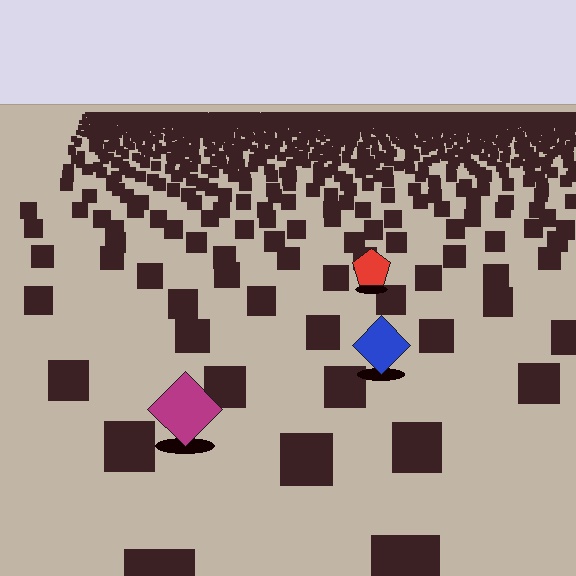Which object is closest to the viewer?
The magenta diamond is closest. The texture marks near it are larger and more spread out.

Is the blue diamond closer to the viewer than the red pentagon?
Yes. The blue diamond is closer — you can tell from the texture gradient: the ground texture is coarser near it.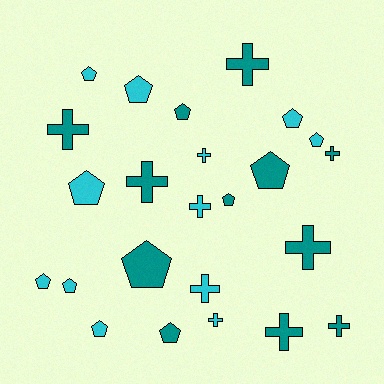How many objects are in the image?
There are 24 objects.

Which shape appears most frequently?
Pentagon, with 13 objects.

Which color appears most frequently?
Teal, with 12 objects.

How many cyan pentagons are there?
There are 8 cyan pentagons.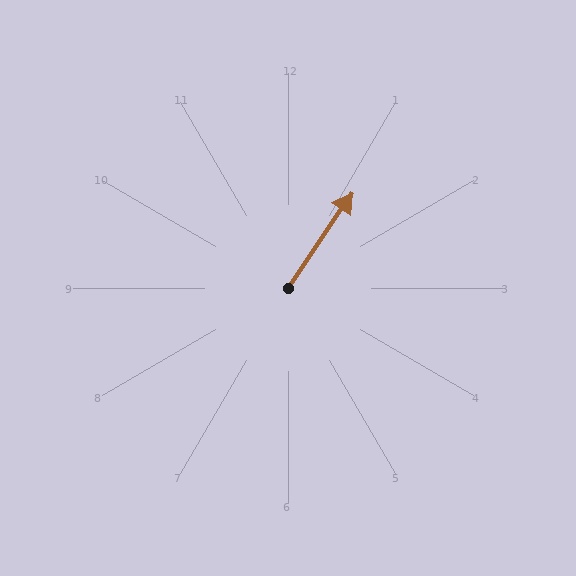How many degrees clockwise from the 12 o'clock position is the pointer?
Approximately 34 degrees.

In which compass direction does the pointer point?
Northeast.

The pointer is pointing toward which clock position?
Roughly 1 o'clock.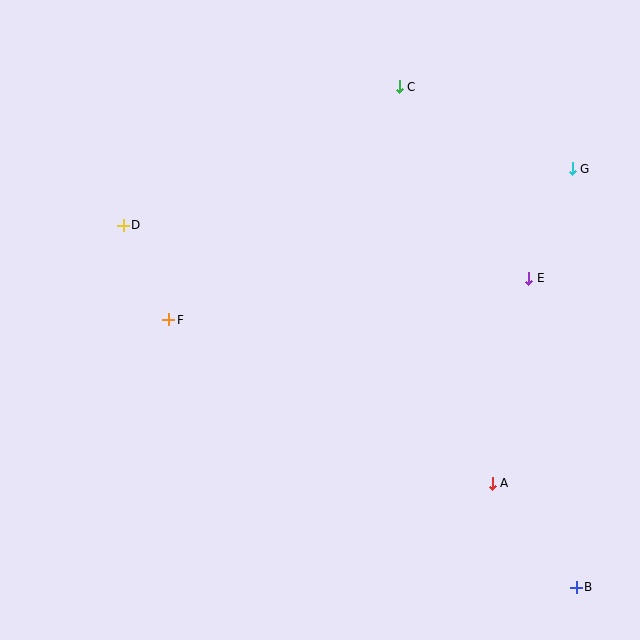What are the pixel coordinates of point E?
Point E is at (529, 278).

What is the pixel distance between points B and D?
The distance between B and D is 580 pixels.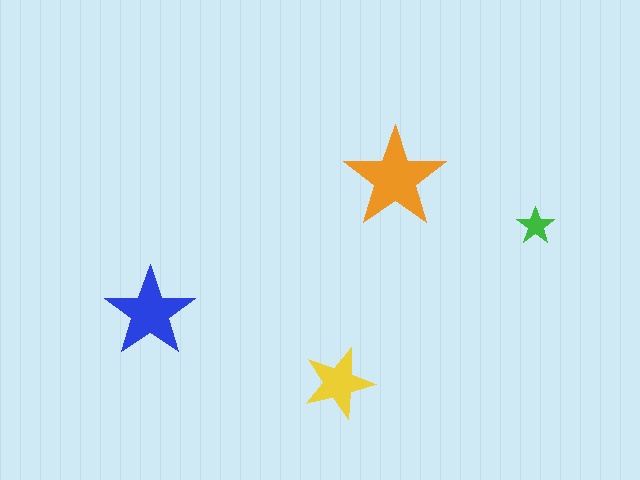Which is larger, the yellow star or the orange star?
The orange one.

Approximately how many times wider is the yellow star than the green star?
About 2 times wider.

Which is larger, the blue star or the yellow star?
The blue one.